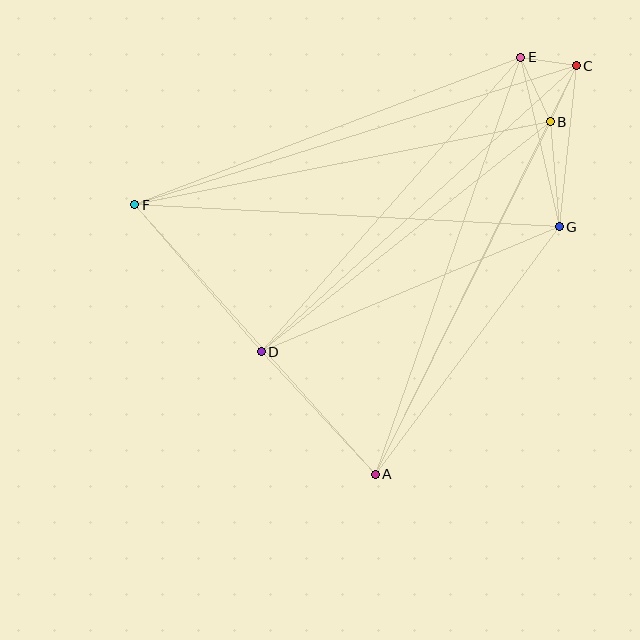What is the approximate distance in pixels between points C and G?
The distance between C and G is approximately 162 pixels.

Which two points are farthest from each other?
Points C and F are farthest from each other.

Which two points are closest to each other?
Points C and E are closest to each other.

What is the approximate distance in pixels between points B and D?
The distance between B and D is approximately 370 pixels.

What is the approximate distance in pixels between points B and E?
The distance between B and E is approximately 71 pixels.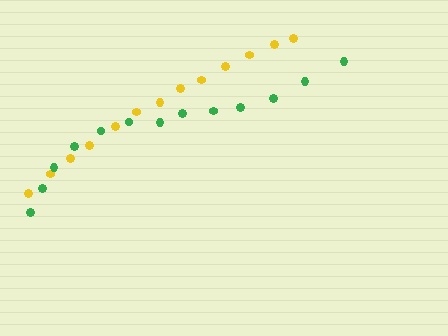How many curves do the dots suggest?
There are 2 distinct paths.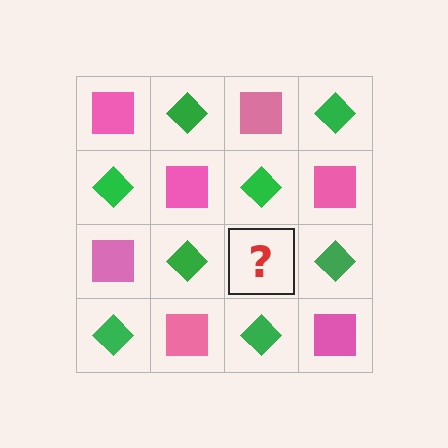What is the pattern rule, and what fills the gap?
The rule is that it alternates pink square and green diamond in a checkerboard pattern. The gap should be filled with a pink square.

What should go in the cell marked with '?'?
The missing cell should contain a pink square.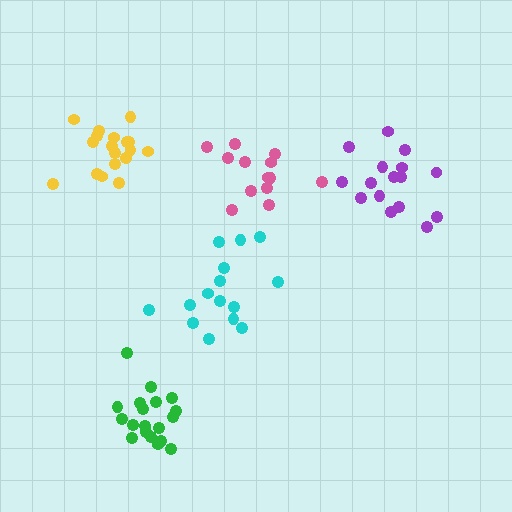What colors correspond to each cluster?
The clusters are colored: purple, cyan, pink, yellow, green.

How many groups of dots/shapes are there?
There are 5 groups.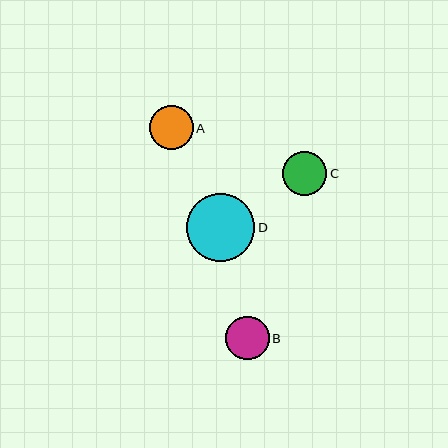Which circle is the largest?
Circle D is the largest with a size of approximately 68 pixels.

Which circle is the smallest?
Circle B is the smallest with a size of approximately 43 pixels.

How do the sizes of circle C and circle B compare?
Circle C and circle B are approximately the same size.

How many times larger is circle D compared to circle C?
Circle D is approximately 1.5 times the size of circle C.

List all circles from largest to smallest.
From largest to smallest: D, C, A, B.